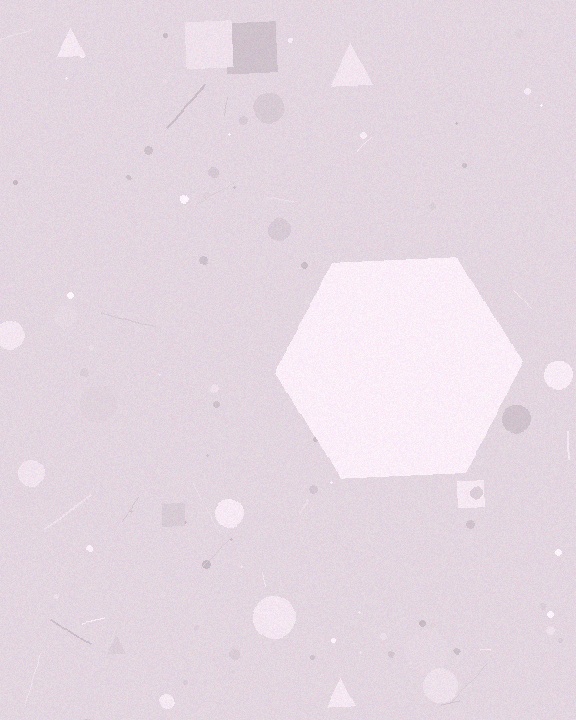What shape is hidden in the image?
A hexagon is hidden in the image.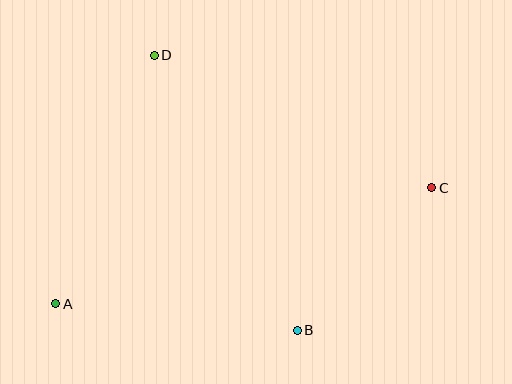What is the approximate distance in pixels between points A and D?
The distance between A and D is approximately 268 pixels.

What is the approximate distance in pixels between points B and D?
The distance between B and D is approximately 310 pixels.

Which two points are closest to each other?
Points B and C are closest to each other.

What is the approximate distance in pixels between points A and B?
The distance between A and B is approximately 243 pixels.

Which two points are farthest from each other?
Points A and C are farthest from each other.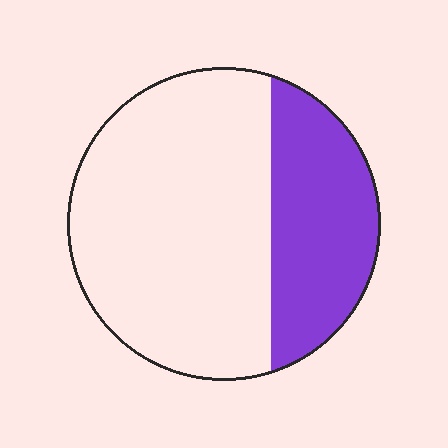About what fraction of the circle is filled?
About one third (1/3).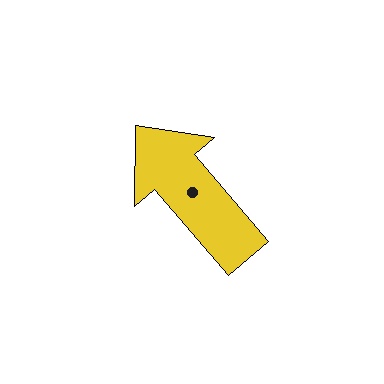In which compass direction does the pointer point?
Northwest.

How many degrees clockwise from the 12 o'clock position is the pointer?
Approximately 320 degrees.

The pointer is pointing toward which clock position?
Roughly 11 o'clock.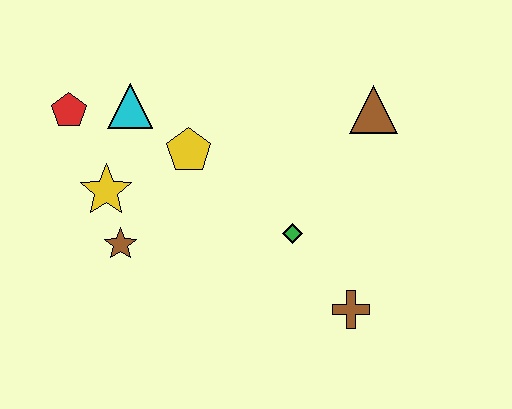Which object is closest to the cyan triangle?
The red pentagon is closest to the cyan triangle.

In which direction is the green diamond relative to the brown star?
The green diamond is to the right of the brown star.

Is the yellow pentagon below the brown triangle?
Yes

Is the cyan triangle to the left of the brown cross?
Yes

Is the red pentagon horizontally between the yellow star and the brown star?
No